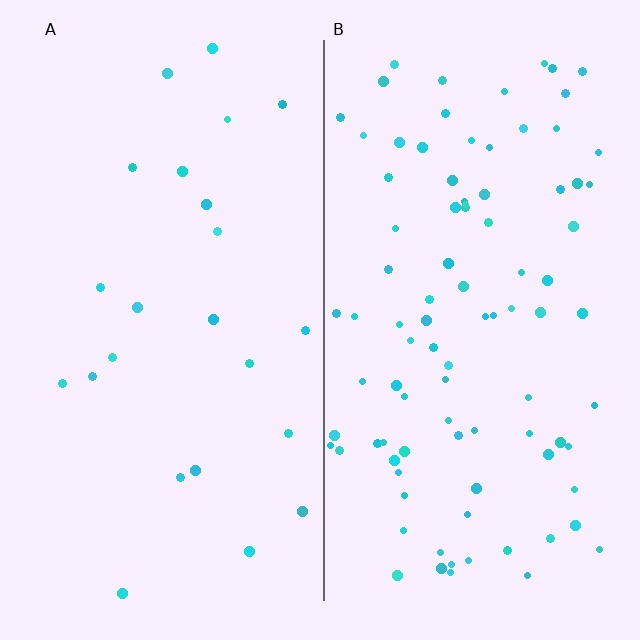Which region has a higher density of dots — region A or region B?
B (the right).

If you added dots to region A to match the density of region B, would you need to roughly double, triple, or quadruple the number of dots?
Approximately quadruple.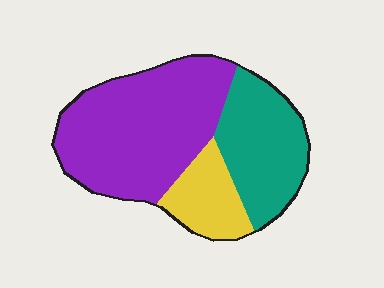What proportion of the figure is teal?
Teal covers 30% of the figure.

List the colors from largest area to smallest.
From largest to smallest: purple, teal, yellow.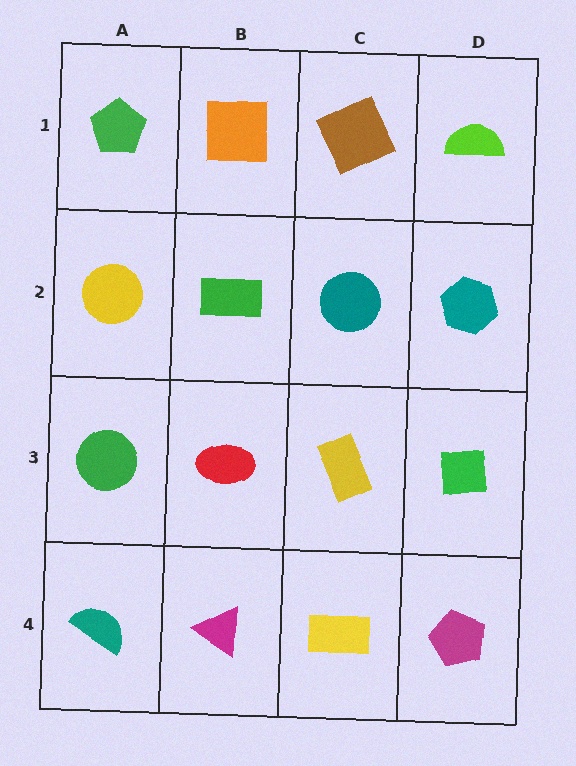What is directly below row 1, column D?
A teal hexagon.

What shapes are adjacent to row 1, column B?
A green rectangle (row 2, column B), a green pentagon (row 1, column A), a brown square (row 1, column C).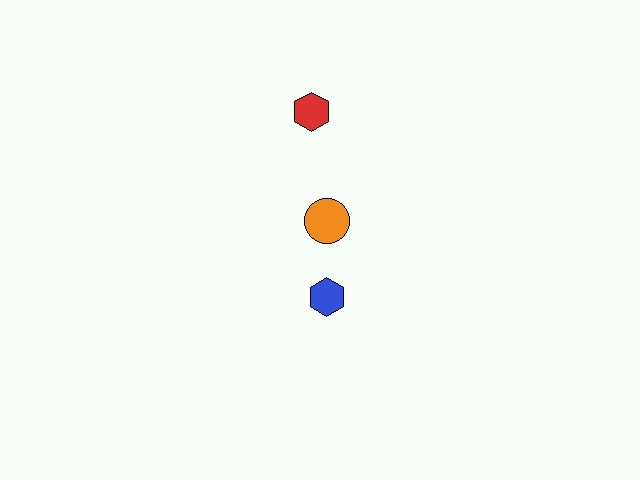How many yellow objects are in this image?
There are no yellow objects.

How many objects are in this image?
There are 3 objects.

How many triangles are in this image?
There are no triangles.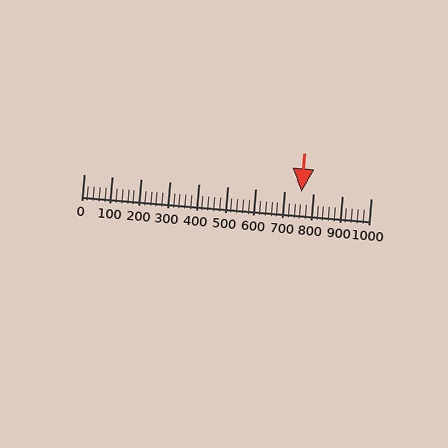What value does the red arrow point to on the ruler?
The red arrow points to approximately 760.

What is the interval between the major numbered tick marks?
The major tick marks are spaced 100 units apart.